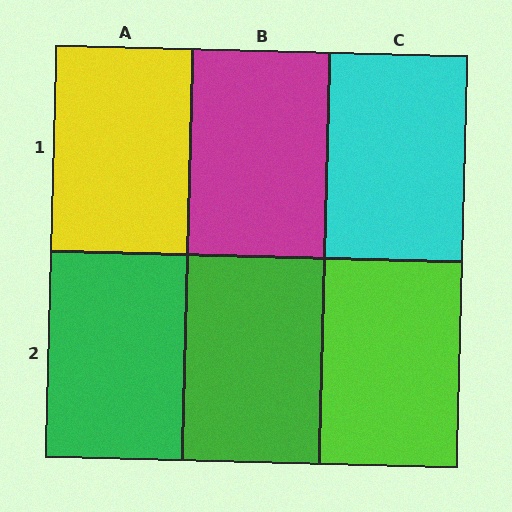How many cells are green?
2 cells are green.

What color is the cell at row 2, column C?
Lime.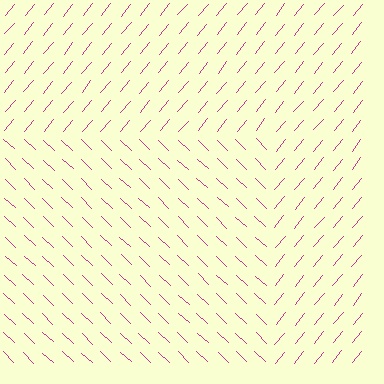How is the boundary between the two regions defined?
The boundary is defined purely by a change in line orientation (approximately 85 degrees difference). All lines are the same color and thickness.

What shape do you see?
I see a rectangle.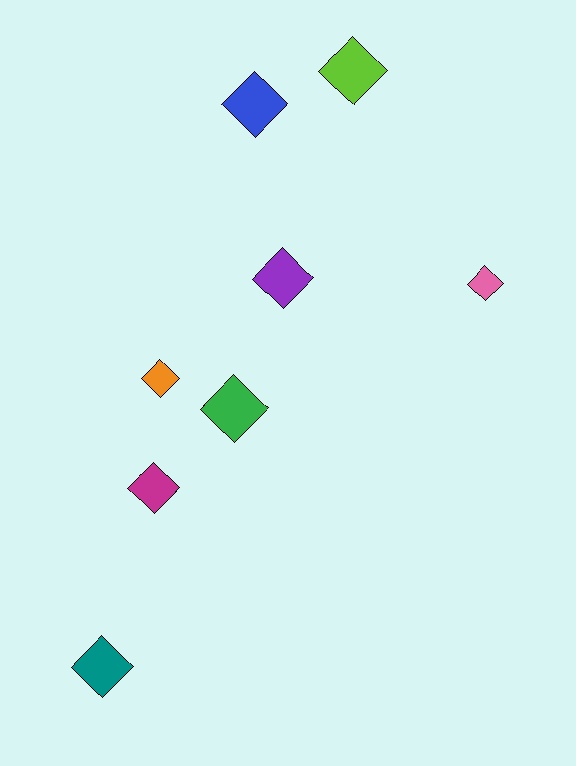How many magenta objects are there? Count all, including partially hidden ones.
There is 1 magenta object.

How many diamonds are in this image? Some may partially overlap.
There are 8 diamonds.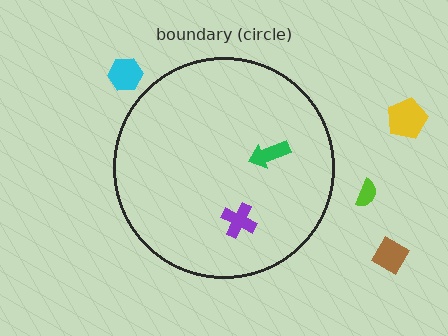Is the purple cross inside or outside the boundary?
Inside.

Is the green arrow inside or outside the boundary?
Inside.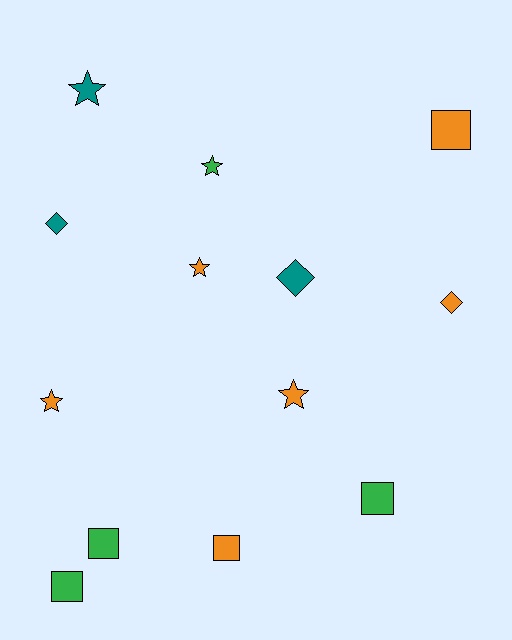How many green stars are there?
There is 1 green star.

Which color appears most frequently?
Orange, with 6 objects.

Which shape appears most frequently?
Square, with 5 objects.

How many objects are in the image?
There are 13 objects.